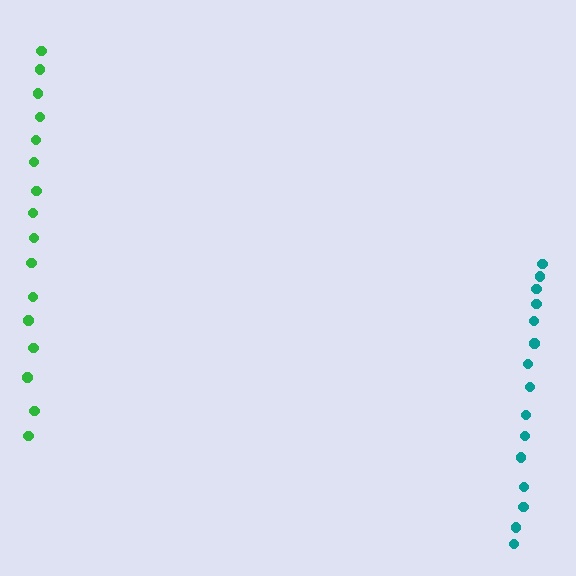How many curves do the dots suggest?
There are 2 distinct paths.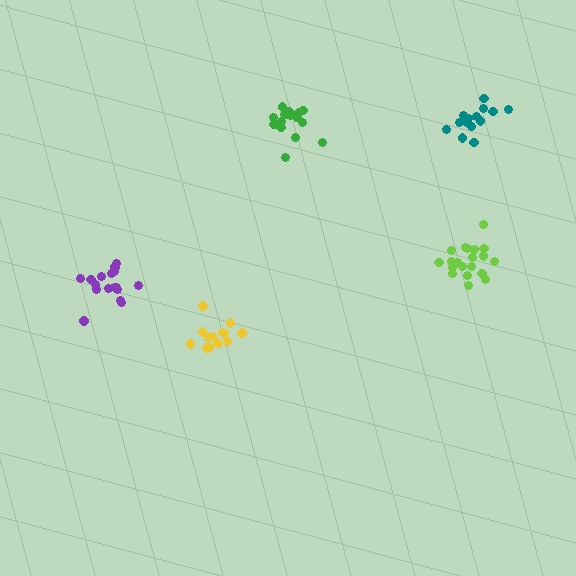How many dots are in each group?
Group 1: 14 dots, Group 2: 15 dots, Group 3: 20 dots, Group 4: 14 dots, Group 5: 17 dots (80 total).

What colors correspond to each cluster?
The clusters are colored: yellow, green, lime, teal, purple.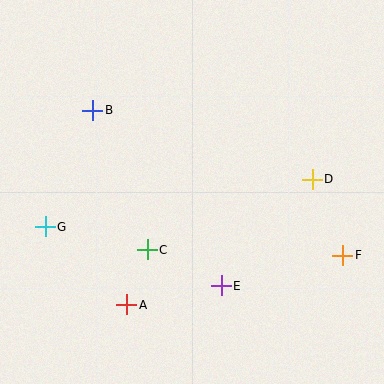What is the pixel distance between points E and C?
The distance between E and C is 82 pixels.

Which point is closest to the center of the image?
Point C at (147, 250) is closest to the center.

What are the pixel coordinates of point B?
Point B is at (93, 110).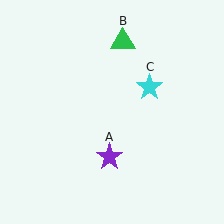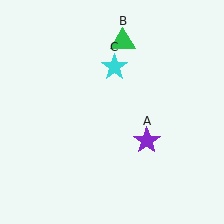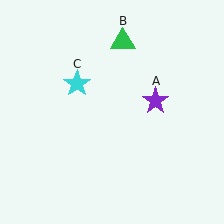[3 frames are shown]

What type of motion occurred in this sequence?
The purple star (object A), cyan star (object C) rotated counterclockwise around the center of the scene.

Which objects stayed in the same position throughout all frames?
Green triangle (object B) remained stationary.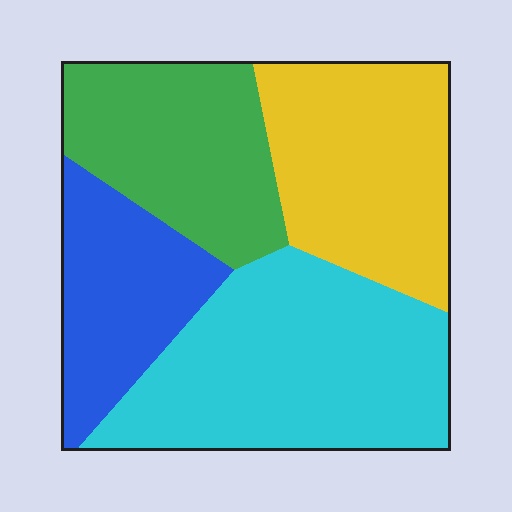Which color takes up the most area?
Cyan, at roughly 35%.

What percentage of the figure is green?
Green takes up less than a quarter of the figure.